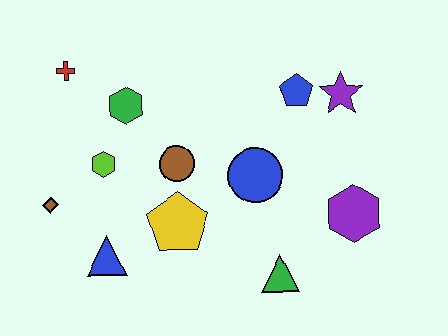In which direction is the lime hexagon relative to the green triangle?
The lime hexagon is to the left of the green triangle.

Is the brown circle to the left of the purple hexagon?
Yes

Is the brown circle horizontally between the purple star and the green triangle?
No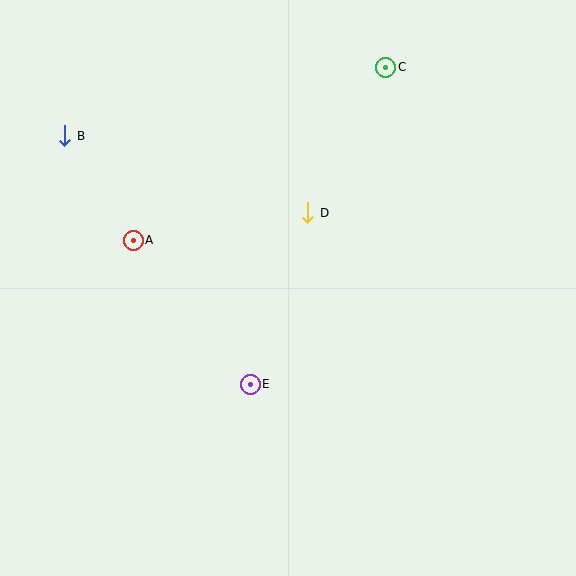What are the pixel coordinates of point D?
Point D is at (308, 213).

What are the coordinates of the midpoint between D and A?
The midpoint between D and A is at (221, 226).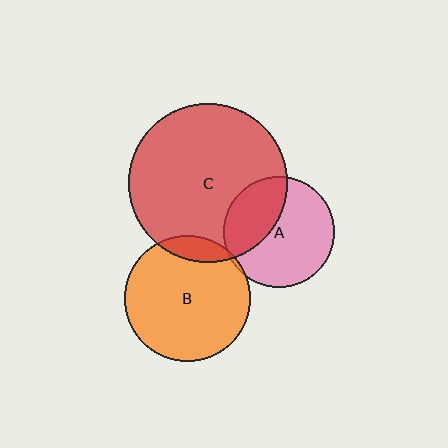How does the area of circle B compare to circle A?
Approximately 1.3 times.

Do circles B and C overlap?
Yes.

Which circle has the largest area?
Circle C (red).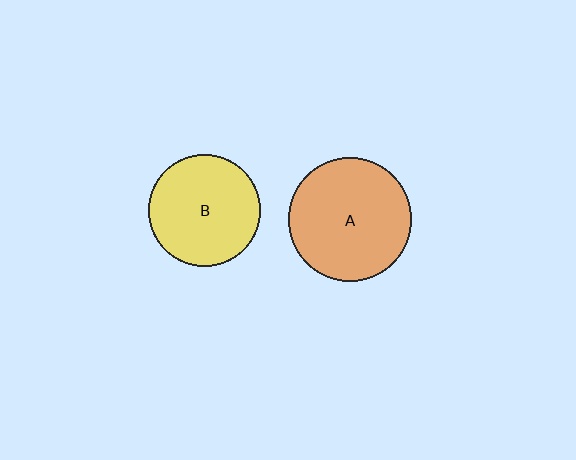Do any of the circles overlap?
No, none of the circles overlap.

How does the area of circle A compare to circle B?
Approximately 1.2 times.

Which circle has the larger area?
Circle A (orange).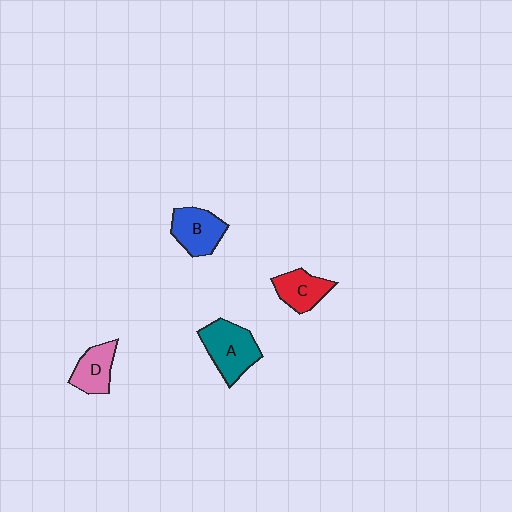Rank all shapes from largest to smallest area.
From largest to smallest: A (teal), B (blue), C (red), D (pink).